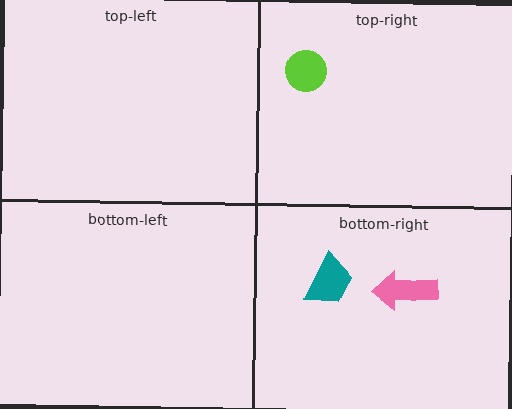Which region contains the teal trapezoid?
The bottom-right region.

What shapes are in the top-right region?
The lime circle.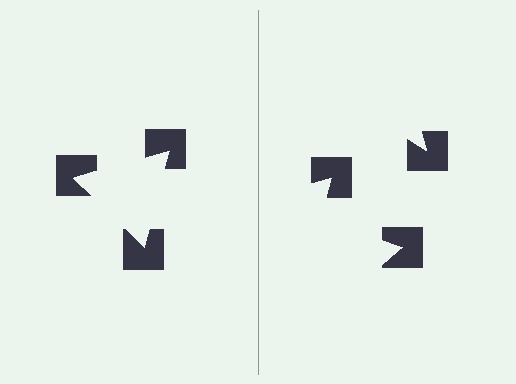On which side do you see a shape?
An illusory triangle appears on the left side. On the right side the wedge cuts are rotated, so no coherent shape forms.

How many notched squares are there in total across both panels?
6 — 3 on each side.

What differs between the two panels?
The notched squares are positioned identically on both sides; only the wedge orientations differ. On the left they align to a triangle; on the right they are misaligned.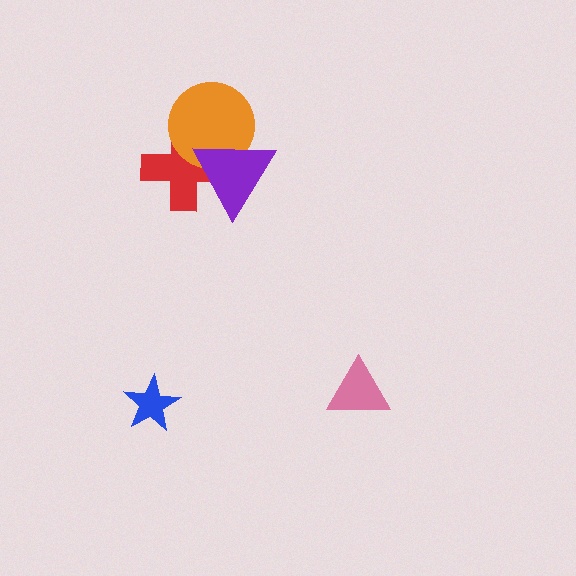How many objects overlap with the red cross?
2 objects overlap with the red cross.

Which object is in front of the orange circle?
The purple triangle is in front of the orange circle.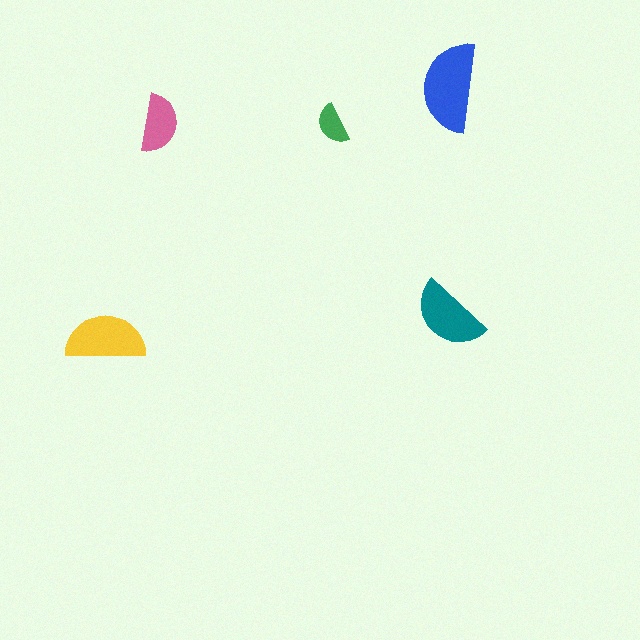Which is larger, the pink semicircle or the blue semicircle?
The blue one.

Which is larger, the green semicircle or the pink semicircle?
The pink one.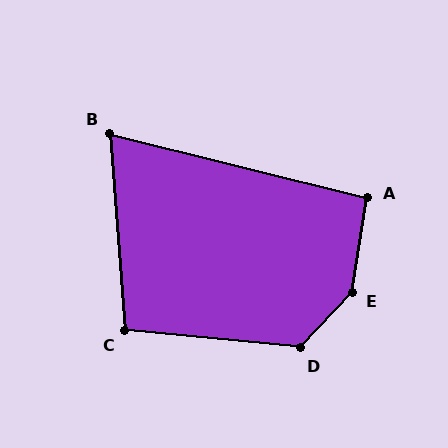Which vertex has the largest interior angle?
E, at approximately 146 degrees.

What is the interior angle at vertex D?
Approximately 127 degrees (obtuse).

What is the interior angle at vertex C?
Approximately 100 degrees (obtuse).